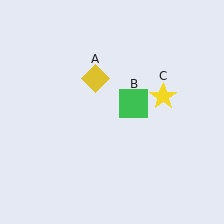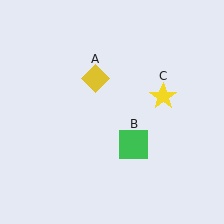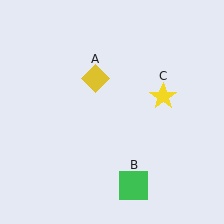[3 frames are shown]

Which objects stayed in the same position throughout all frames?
Yellow diamond (object A) and yellow star (object C) remained stationary.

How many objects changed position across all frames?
1 object changed position: green square (object B).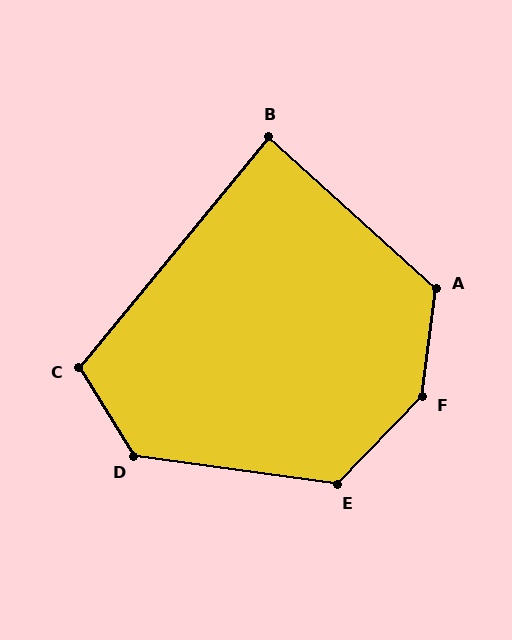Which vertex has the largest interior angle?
F, at approximately 143 degrees.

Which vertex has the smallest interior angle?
B, at approximately 88 degrees.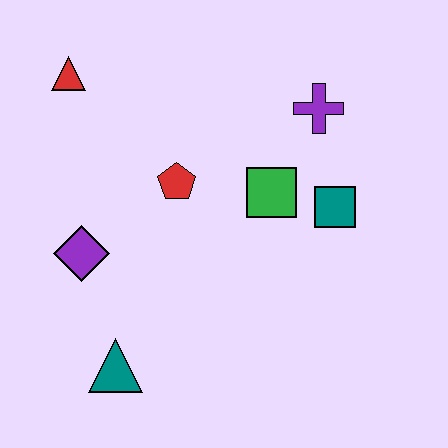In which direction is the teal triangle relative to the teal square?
The teal triangle is to the left of the teal square.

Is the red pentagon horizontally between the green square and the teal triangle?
Yes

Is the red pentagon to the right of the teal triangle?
Yes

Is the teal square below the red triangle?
Yes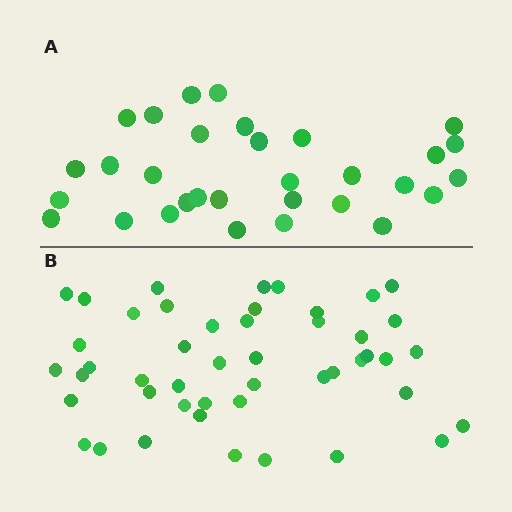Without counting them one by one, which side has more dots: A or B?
Region B (the bottom region) has more dots.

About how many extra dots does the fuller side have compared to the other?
Region B has approximately 15 more dots than region A.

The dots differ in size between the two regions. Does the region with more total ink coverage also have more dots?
No. Region A has more total ink coverage because its dots are larger, but region B actually contains more individual dots. Total area can be misleading — the number of items is what matters here.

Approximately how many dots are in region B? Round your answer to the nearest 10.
About 50 dots. (The exact count is 47, which rounds to 50.)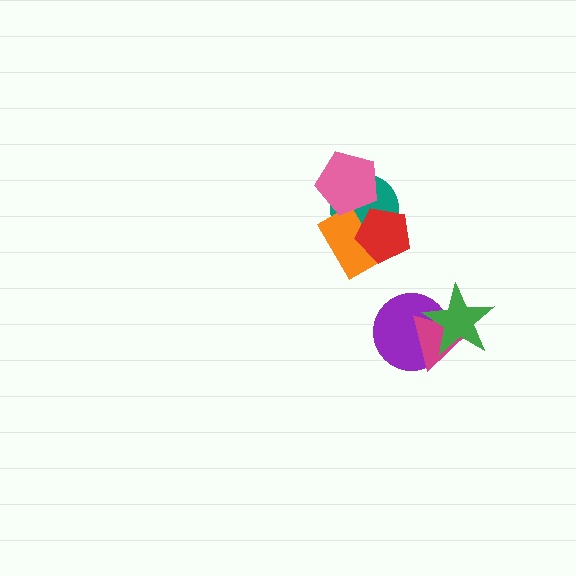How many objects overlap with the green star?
2 objects overlap with the green star.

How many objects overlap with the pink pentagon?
1 object overlaps with the pink pentagon.